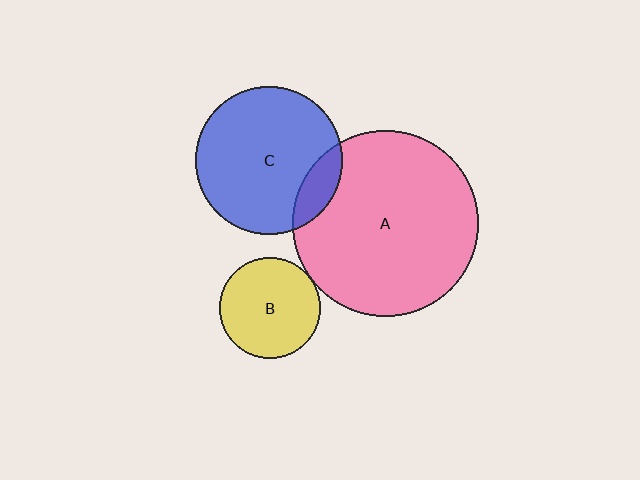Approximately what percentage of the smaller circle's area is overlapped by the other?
Approximately 5%.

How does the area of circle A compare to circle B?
Approximately 3.4 times.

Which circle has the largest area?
Circle A (pink).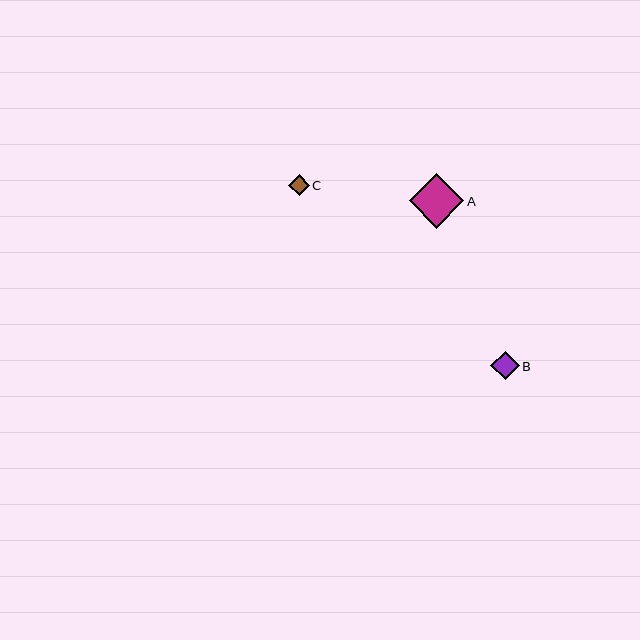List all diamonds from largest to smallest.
From largest to smallest: A, B, C.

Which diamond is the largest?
Diamond A is the largest with a size of approximately 55 pixels.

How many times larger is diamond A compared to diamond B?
Diamond A is approximately 1.9 times the size of diamond B.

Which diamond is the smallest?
Diamond C is the smallest with a size of approximately 20 pixels.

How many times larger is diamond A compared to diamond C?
Diamond A is approximately 2.7 times the size of diamond C.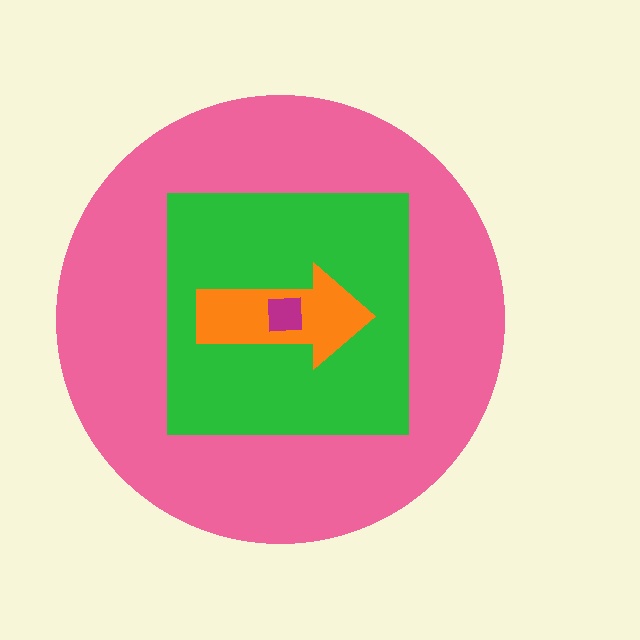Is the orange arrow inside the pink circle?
Yes.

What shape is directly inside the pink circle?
The green square.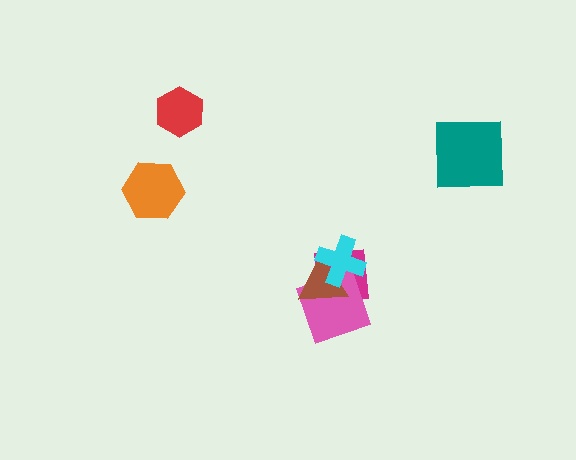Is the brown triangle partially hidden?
Yes, it is partially covered by another shape.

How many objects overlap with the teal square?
0 objects overlap with the teal square.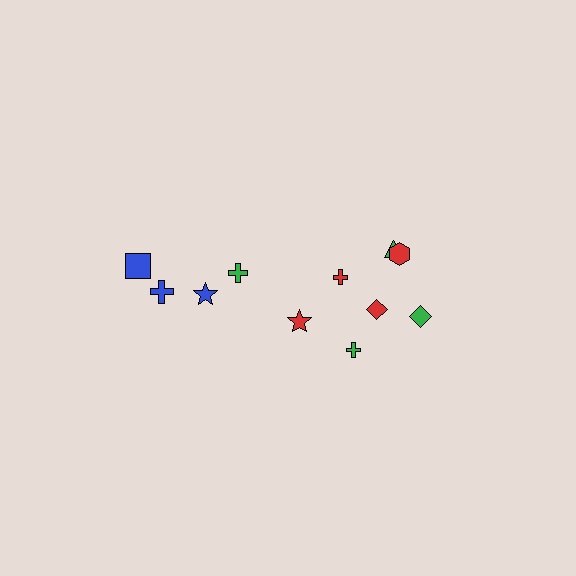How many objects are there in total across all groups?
There are 11 objects.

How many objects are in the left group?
There are 4 objects.